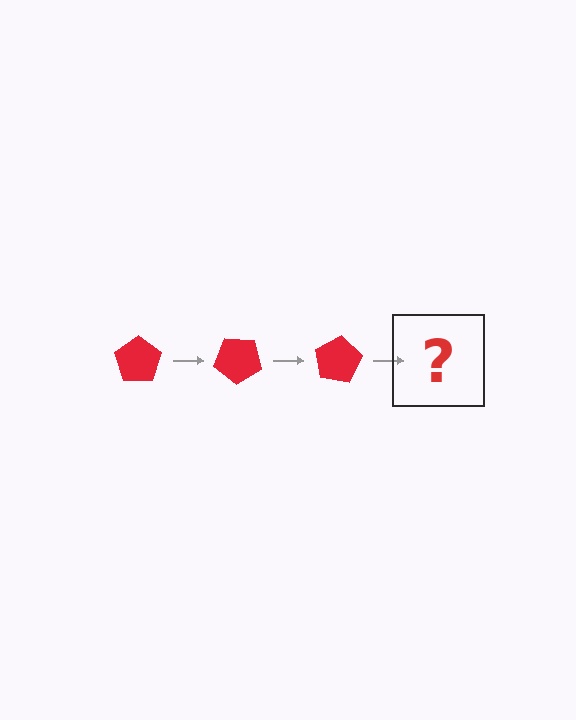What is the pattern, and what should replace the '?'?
The pattern is that the pentagon rotates 40 degrees each step. The '?' should be a red pentagon rotated 120 degrees.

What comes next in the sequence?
The next element should be a red pentagon rotated 120 degrees.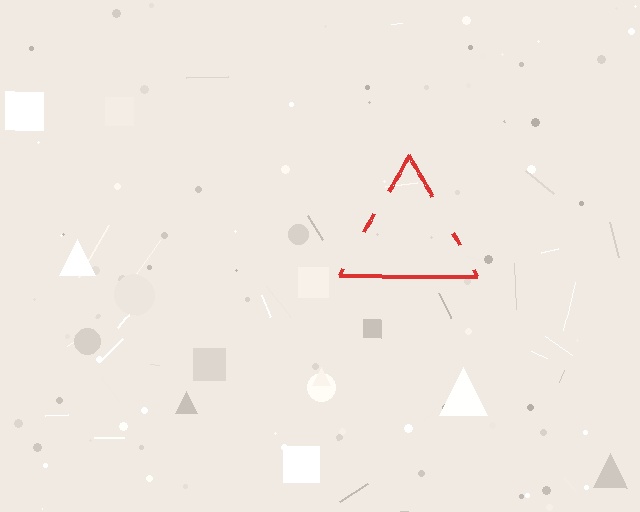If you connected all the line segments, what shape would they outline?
They would outline a triangle.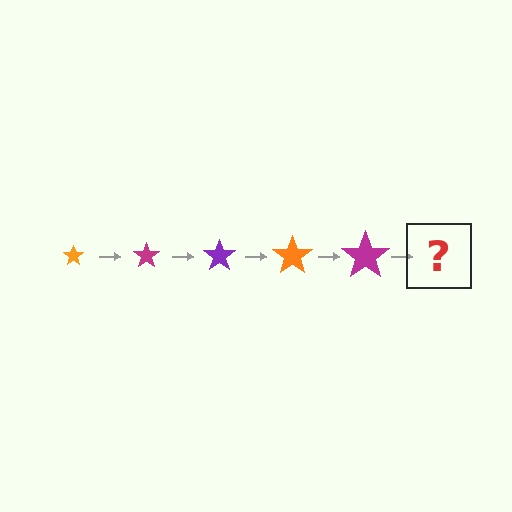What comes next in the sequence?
The next element should be a purple star, larger than the previous one.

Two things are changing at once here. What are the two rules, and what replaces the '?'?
The two rules are that the star grows larger each step and the color cycles through orange, magenta, and purple. The '?' should be a purple star, larger than the previous one.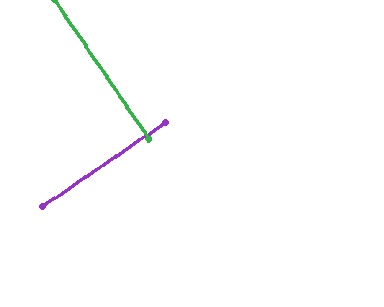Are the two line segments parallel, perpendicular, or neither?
Perpendicular — they meet at approximately 90°.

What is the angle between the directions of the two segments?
Approximately 90 degrees.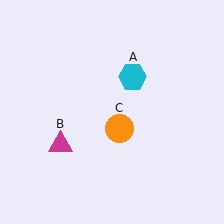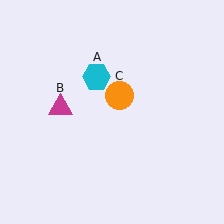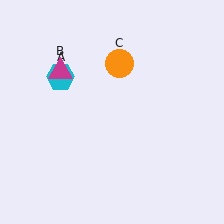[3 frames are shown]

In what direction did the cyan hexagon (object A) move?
The cyan hexagon (object A) moved left.